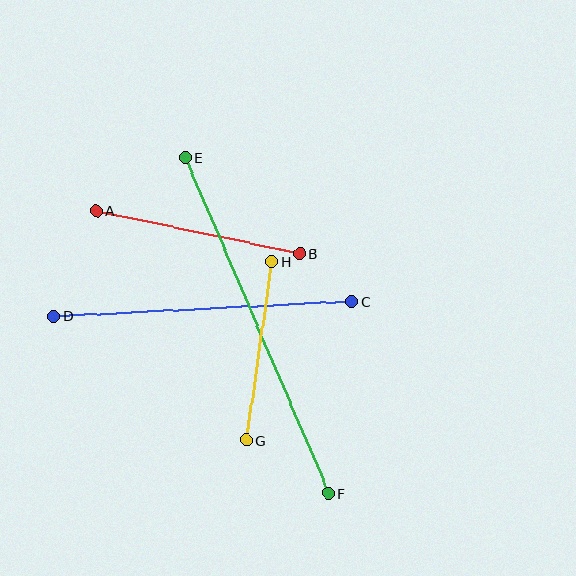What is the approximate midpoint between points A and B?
The midpoint is at approximately (198, 232) pixels.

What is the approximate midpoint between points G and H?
The midpoint is at approximately (259, 351) pixels.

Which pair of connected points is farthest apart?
Points E and F are farthest apart.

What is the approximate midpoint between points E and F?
The midpoint is at approximately (257, 325) pixels.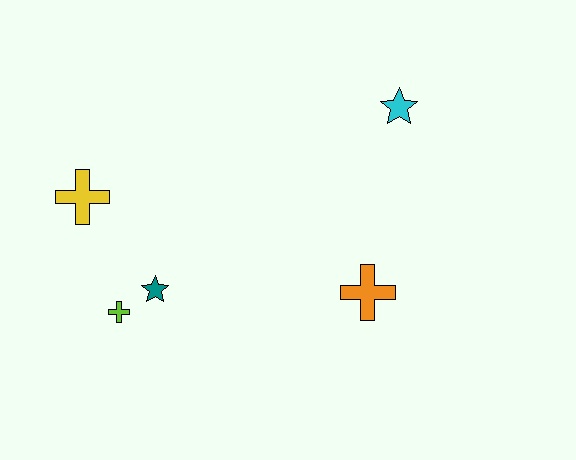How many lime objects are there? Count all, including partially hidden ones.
There is 1 lime object.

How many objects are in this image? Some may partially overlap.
There are 5 objects.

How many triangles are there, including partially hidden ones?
There are no triangles.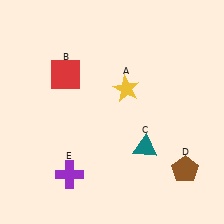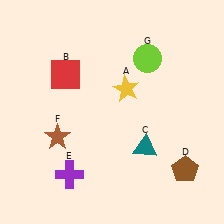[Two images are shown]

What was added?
A brown star (F), a lime circle (G) were added in Image 2.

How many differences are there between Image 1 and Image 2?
There are 2 differences between the two images.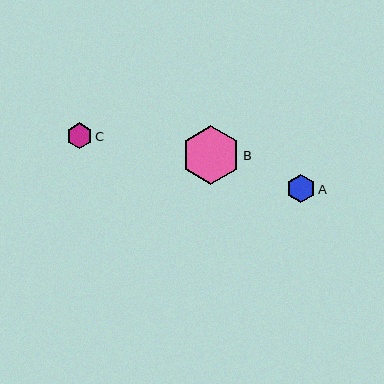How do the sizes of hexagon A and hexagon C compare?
Hexagon A and hexagon C are approximately the same size.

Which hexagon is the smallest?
Hexagon C is the smallest with a size of approximately 26 pixels.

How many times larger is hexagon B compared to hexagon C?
Hexagon B is approximately 2.3 times the size of hexagon C.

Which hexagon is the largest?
Hexagon B is the largest with a size of approximately 59 pixels.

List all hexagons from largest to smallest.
From largest to smallest: B, A, C.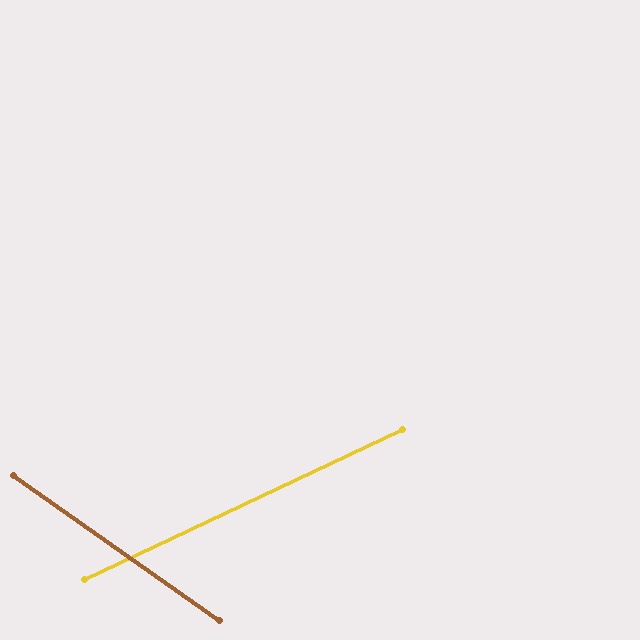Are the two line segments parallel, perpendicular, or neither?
Neither parallel nor perpendicular — they differ by about 60°.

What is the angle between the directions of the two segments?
Approximately 60 degrees.